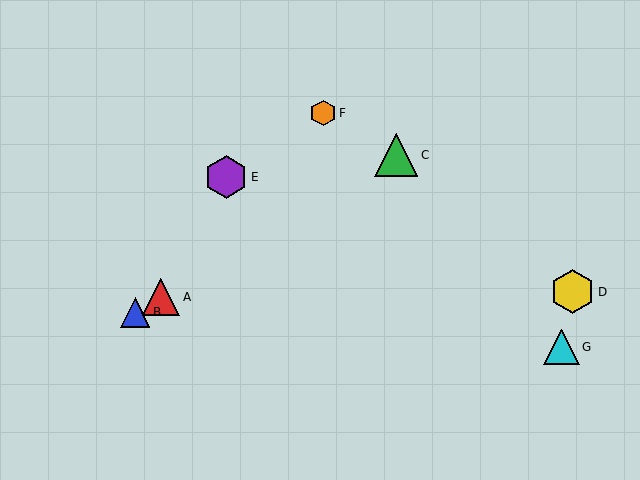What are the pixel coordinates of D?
Object D is at (573, 292).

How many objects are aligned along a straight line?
3 objects (A, B, C) are aligned along a straight line.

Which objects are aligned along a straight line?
Objects A, B, C are aligned along a straight line.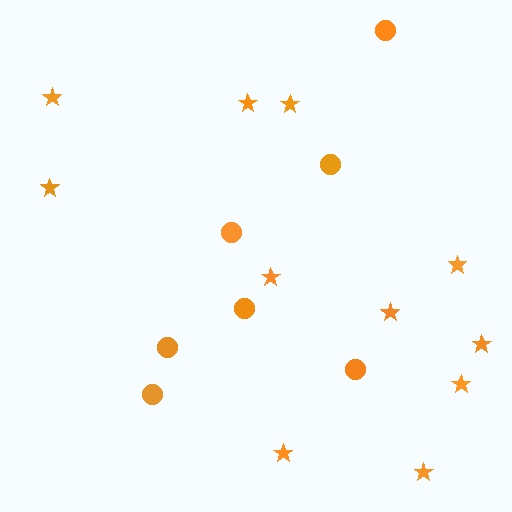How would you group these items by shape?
There are 2 groups: one group of stars (11) and one group of circles (7).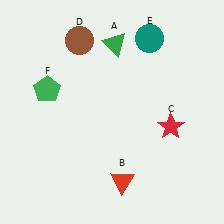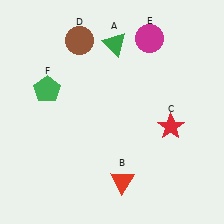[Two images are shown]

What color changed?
The circle (E) changed from teal in Image 1 to magenta in Image 2.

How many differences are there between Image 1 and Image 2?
There is 1 difference between the two images.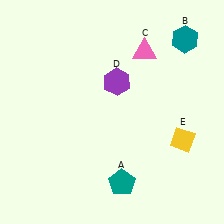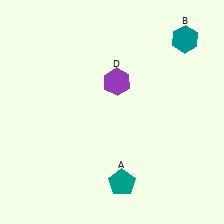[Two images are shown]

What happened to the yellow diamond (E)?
The yellow diamond (E) was removed in Image 2. It was in the bottom-right area of Image 1.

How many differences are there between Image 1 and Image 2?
There are 2 differences between the two images.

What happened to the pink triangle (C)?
The pink triangle (C) was removed in Image 2. It was in the top-right area of Image 1.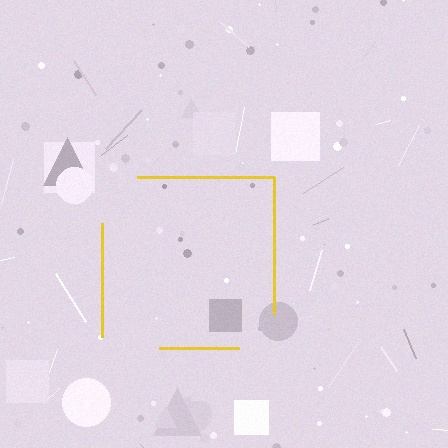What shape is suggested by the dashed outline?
The dashed outline suggests a square.